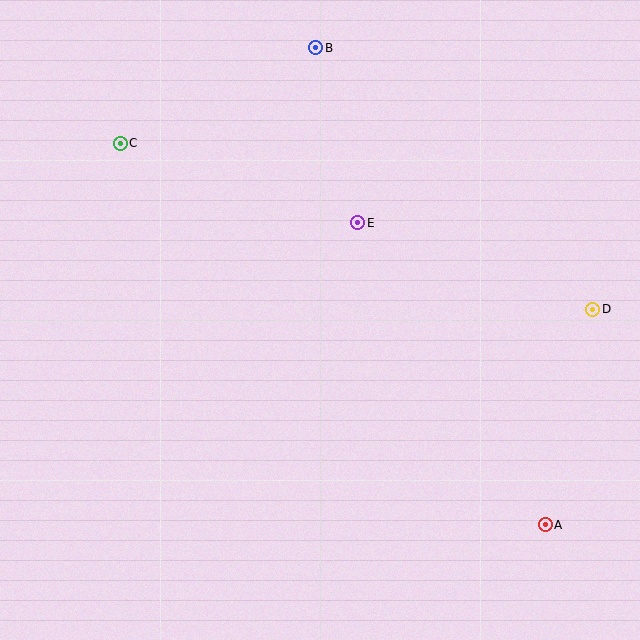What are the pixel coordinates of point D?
Point D is at (592, 309).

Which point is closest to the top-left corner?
Point C is closest to the top-left corner.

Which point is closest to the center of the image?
Point E at (358, 223) is closest to the center.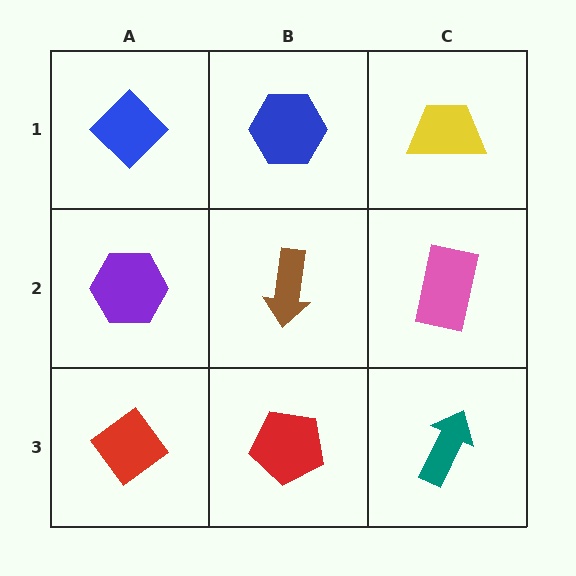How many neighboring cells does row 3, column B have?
3.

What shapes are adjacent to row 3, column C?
A pink rectangle (row 2, column C), a red pentagon (row 3, column B).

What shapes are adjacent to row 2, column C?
A yellow trapezoid (row 1, column C), a teal arrow (row 3, column C), a brown arrow (row 2, column B).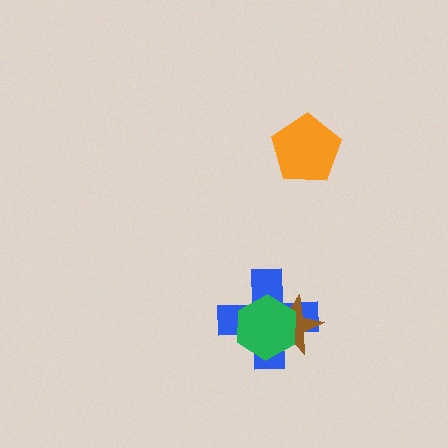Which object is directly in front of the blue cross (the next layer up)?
The brown star is directly in front of the blue cross.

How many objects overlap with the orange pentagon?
0 objects overlap with the orange pentagon.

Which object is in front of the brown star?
The green hexagon is in front of the brown star.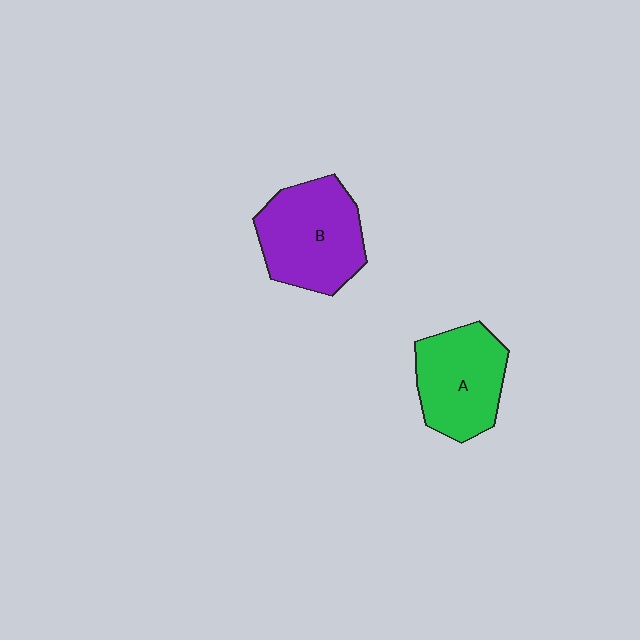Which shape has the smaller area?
Shape A (green).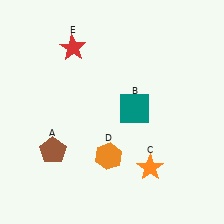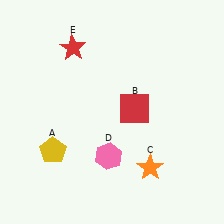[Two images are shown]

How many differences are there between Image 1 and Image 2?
There are 3 differences between the two images.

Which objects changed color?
A changed from brown to yellow. B changed from teal to red. D changed from orange to pink.